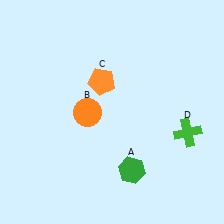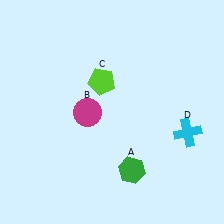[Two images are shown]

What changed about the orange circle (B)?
In Image 1, B is orange. In Image 2, it changed to magenta.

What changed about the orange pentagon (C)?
In Image 1, C is orange. In Image 2, it changed to lime.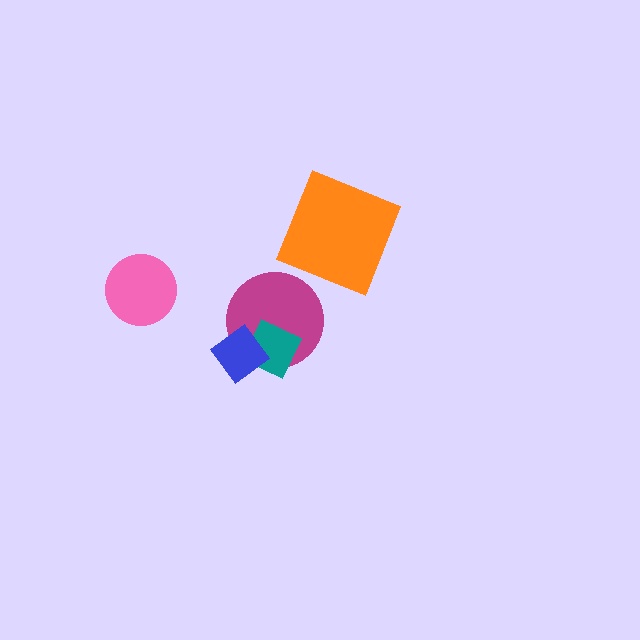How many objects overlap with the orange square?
0 objects overlap with the orange square.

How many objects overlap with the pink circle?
0 objects overlap with the pink circle.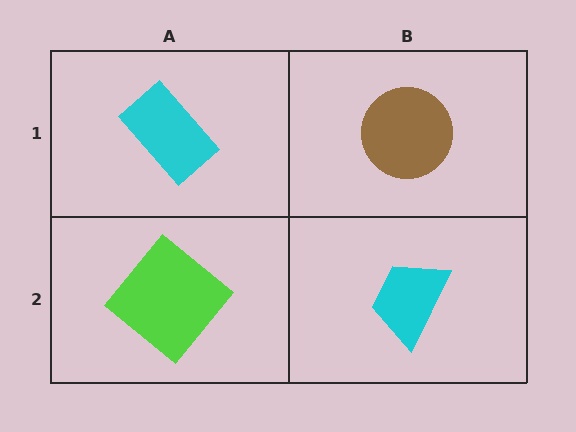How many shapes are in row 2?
2 shapes.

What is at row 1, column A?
A cyan rectangle.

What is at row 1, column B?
A brown circle.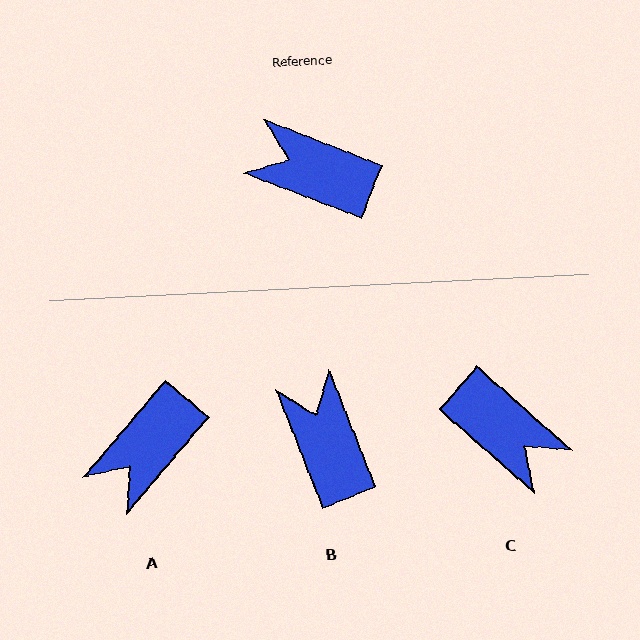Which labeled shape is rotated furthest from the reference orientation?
C, about 160 degrees away.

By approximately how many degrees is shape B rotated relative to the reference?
Approximately 47 degrees clockwise.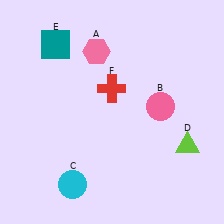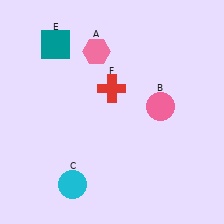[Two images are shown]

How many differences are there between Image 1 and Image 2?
There is 1 difference between the two images.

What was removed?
The lime triangle (D) was removed in Image 2.